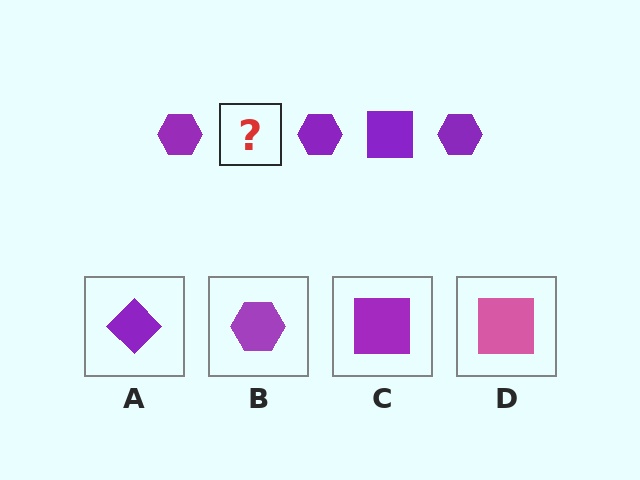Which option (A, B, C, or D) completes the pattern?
C.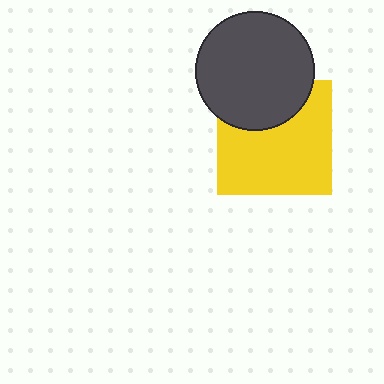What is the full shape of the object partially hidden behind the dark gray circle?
The partially hidden object is a yellow square.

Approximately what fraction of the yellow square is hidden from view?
Roughly 31% of the yellow square is hidden behind the dark gray circle.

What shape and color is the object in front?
The object in front is a dark gray circle.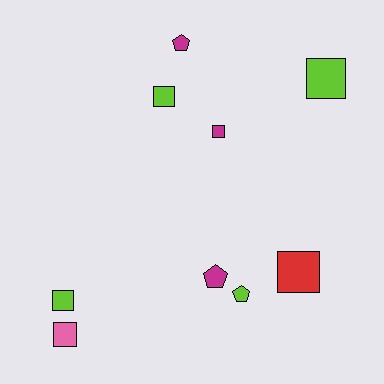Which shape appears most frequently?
Square, with 6 objects.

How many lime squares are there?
There are 3 lime squares.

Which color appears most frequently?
Lime, with 4 objects.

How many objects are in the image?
There are 9 objects.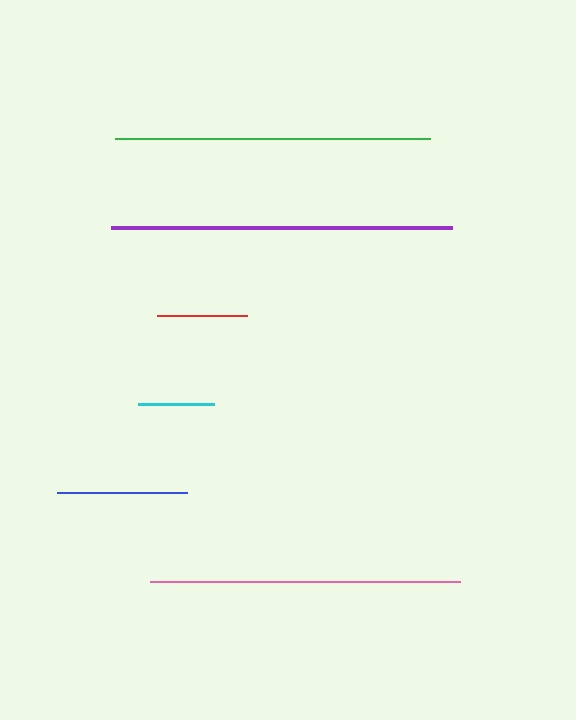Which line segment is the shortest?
The cyan line is the shortest at approximately 77 pixels.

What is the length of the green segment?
The green segment is approximately 314 pixels long.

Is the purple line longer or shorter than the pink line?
The purple line is longer than the pink line.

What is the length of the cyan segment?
The cyan segment is approximately 77 pixels long.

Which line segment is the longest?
The purple line is the longest at approximately 341 pixels.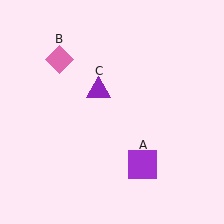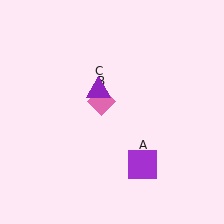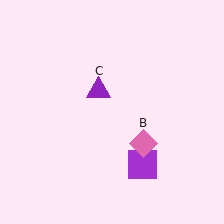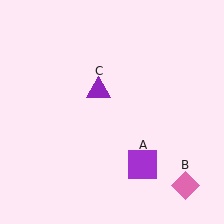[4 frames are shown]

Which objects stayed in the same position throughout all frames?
Purple square (object A) and purple triangle (object C) remained stationary.